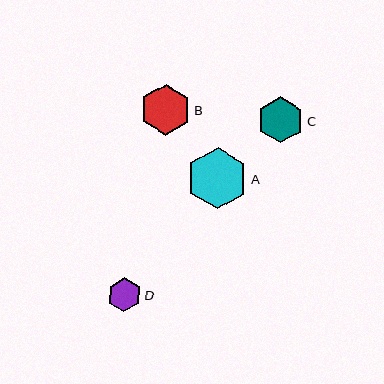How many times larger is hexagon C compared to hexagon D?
Hexagon C is approximately 1.4 times the size of hexagon D.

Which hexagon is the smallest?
Hexagon D is the smallest with a size of approximately 34 pixels.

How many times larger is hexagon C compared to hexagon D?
Hexagon C is approximately 1.4 times the size of hexagon D.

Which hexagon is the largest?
Hexagon A is the largest with a size of approximately 62 pixels.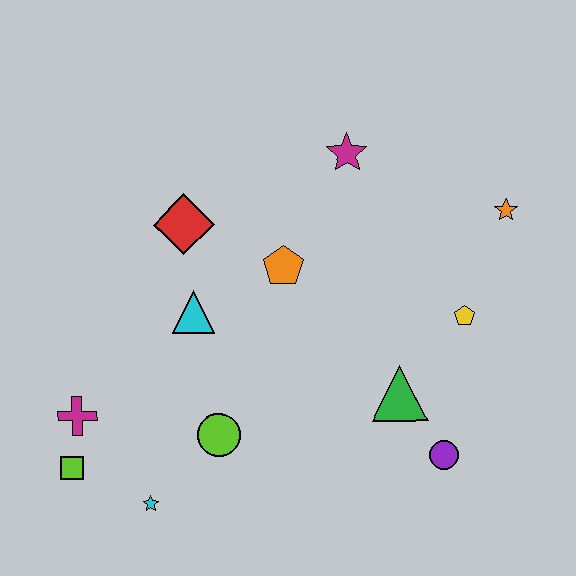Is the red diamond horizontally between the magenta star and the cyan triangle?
No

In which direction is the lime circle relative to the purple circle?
The lime circle is to the left of the purple circle.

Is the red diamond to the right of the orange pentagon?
No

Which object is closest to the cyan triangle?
The red diamond is closest to the cyan triangle.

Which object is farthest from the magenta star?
The lime square is farthest from the magenta star.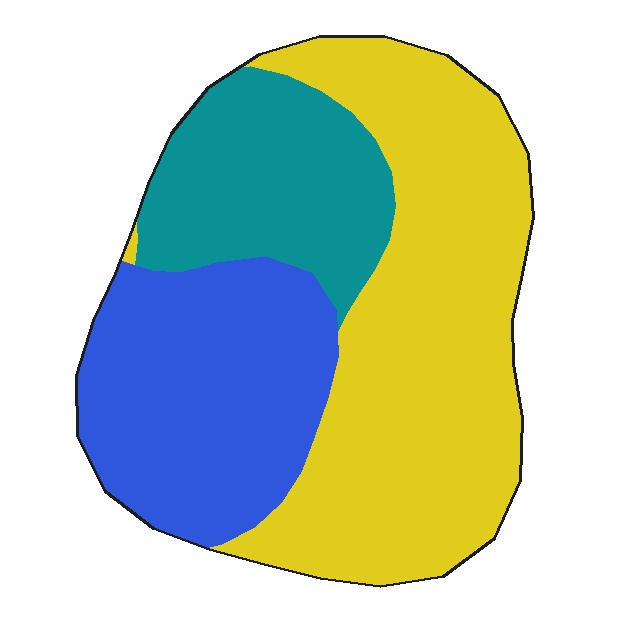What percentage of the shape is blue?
Blue takes up between a sixth and a third of the shape.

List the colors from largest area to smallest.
From largest to smallest: yellow, blue, teal.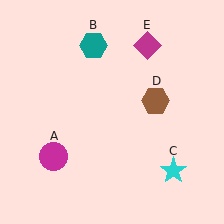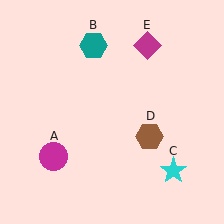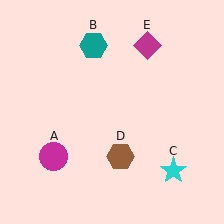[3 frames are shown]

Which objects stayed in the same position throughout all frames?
Magenta circle (object A) and teal hexagon (object B) and cyan star (object C) and magenta diamond (object E) remained stationary.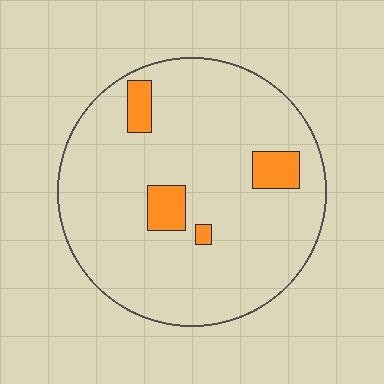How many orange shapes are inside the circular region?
4.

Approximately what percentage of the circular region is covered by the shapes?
Approximately 10%.